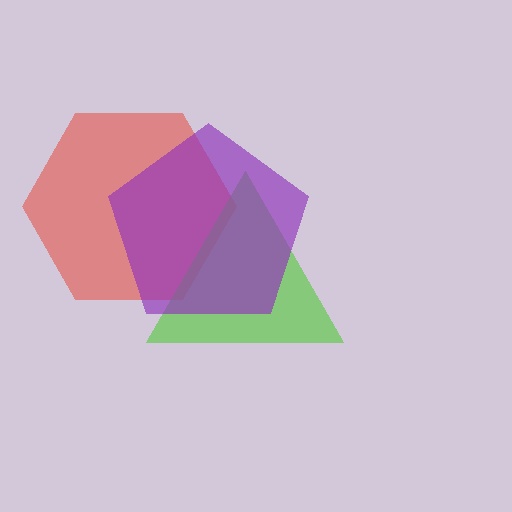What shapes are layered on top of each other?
The layered shapes are: a red hexagon, a lime triangle, a purple pentagon.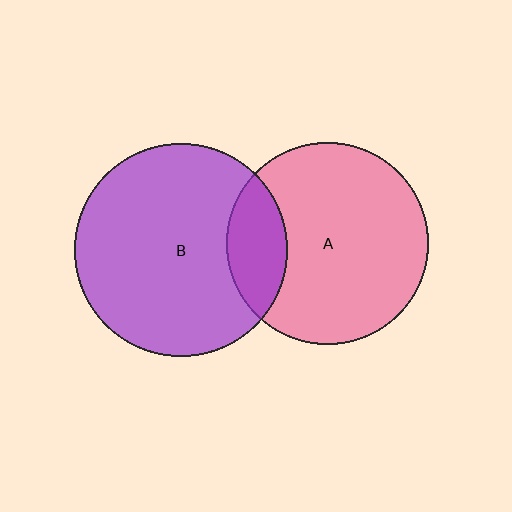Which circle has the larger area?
Circle B (purple).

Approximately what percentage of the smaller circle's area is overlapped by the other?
Approximately 20%.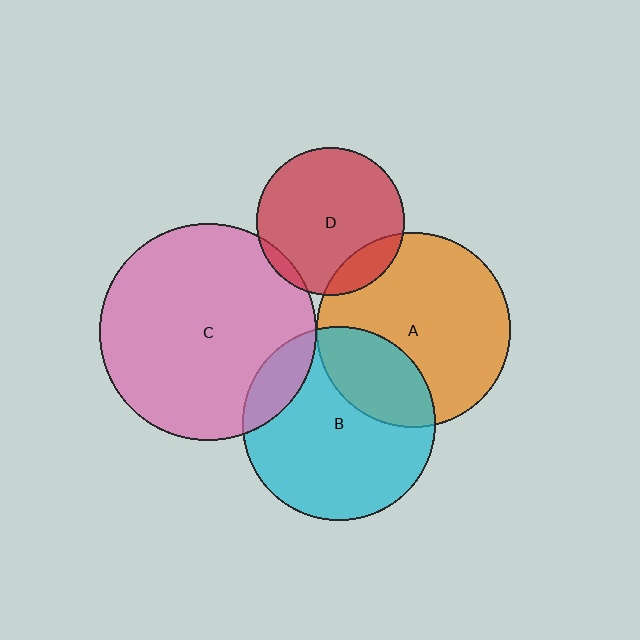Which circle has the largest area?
Circle C (pink).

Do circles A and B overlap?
Yes.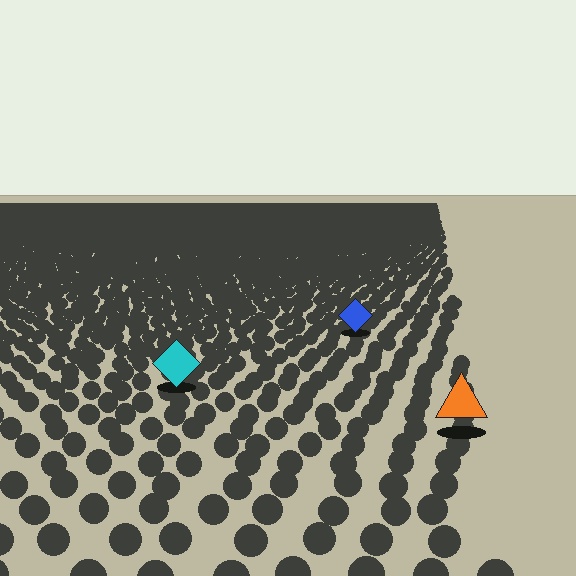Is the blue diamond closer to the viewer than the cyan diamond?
No. The cyan diamond is closer — you can tell from the texture gradient: the ground texture is coarser near it.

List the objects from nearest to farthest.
From nearest to farthest: the orange triangle, the cyan diamond, the blue diamond.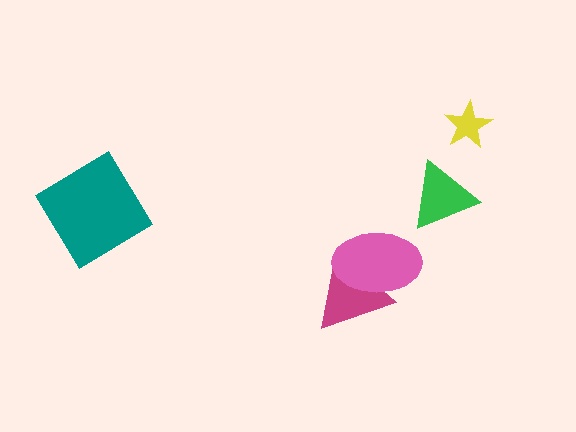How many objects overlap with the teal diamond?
0 objects overlap with the teal diamond.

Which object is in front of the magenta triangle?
The pink ellipse is in front of the magenta triangle.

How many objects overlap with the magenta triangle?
1 object overlaps with the magenta triangle.